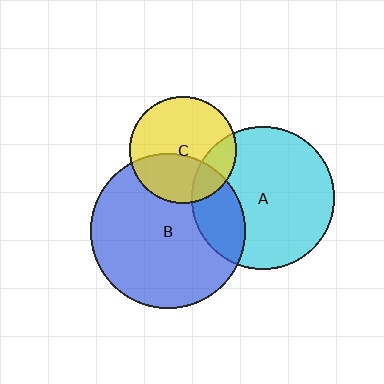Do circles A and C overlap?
Yes.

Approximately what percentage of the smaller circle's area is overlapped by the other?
Approximately 20%.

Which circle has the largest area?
Circle B (blue).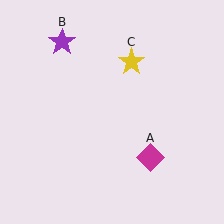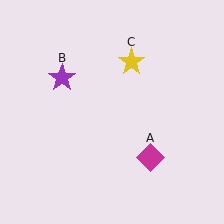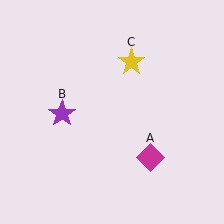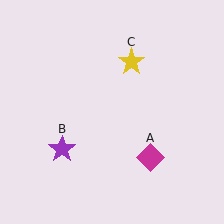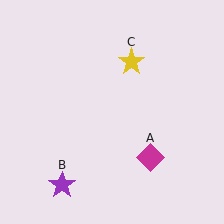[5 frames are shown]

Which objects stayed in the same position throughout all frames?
Magenta diamond (object A) and yellow star (object C) remained stationary.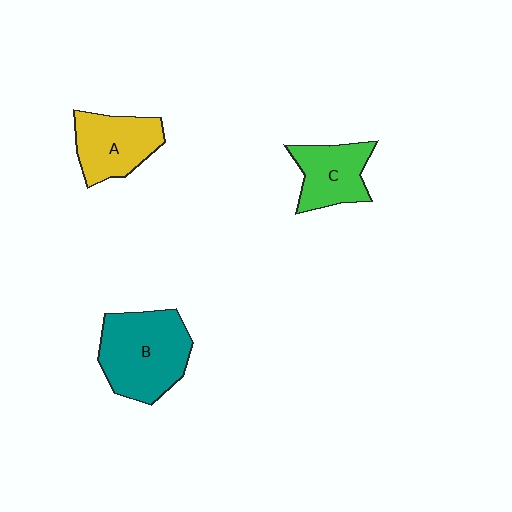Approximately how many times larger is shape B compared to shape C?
Approximately 1.6 times.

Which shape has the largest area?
Shape B (teal).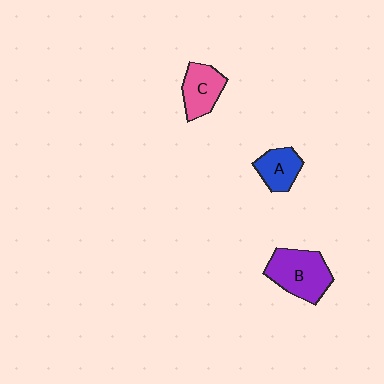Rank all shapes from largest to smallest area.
From largest to smallest: B (purple), C (pink), A (blue).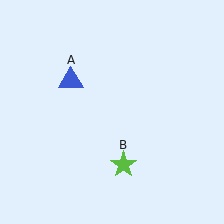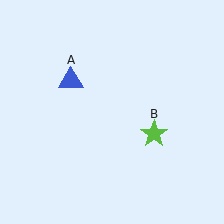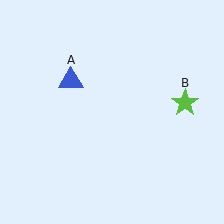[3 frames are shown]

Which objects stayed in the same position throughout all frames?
Blue triangle (object A) remained stationary.